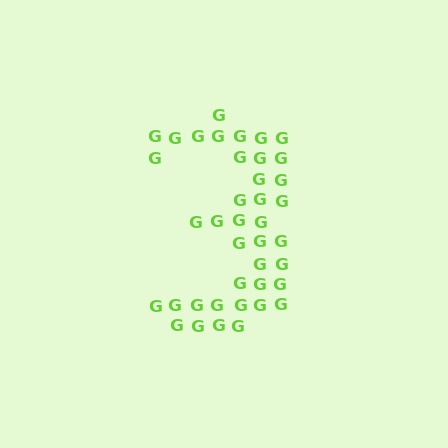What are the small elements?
The small elements are letter G's.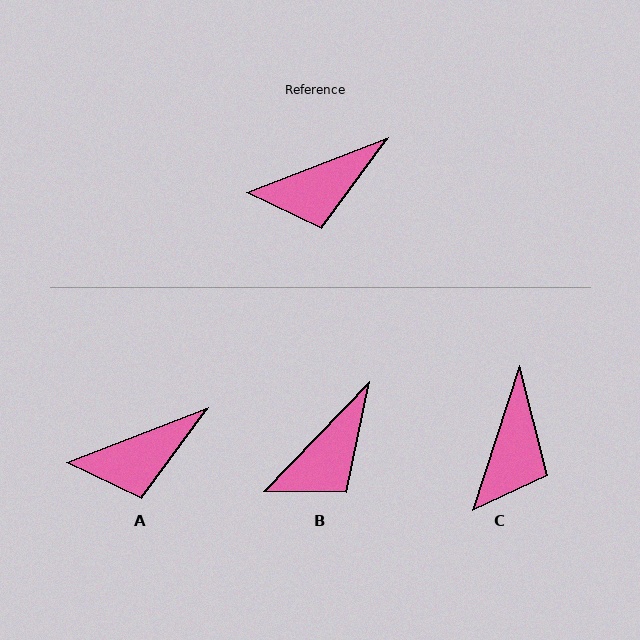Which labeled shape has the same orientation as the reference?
A.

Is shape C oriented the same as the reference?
No, it is off by about 51 degrees.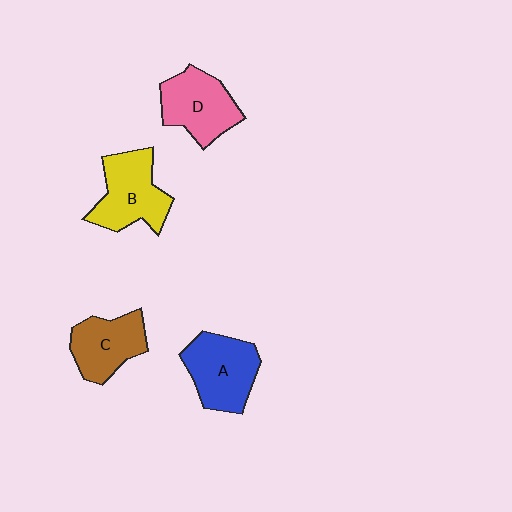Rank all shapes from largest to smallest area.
From largest to smallest: B (yellow), A (blue), D (pink), C (brown).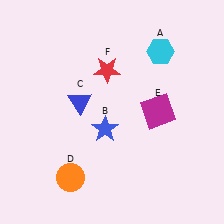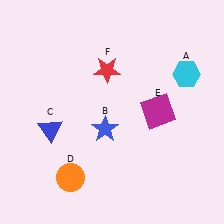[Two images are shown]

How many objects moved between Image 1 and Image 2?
2 objects moved between the two images.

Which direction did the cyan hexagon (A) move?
The cyan hexagon (A) moved right.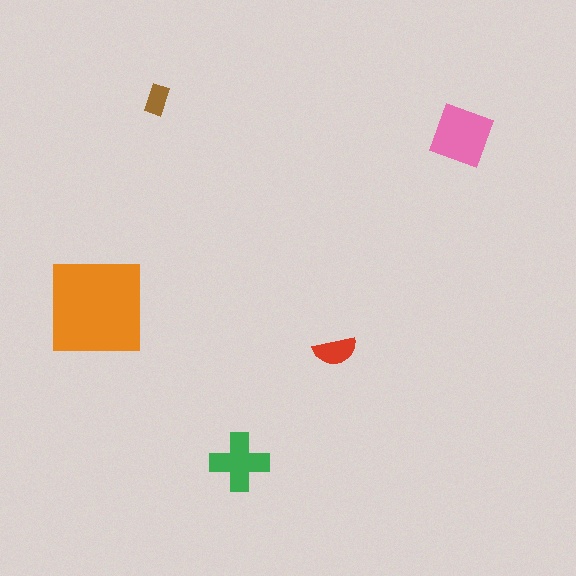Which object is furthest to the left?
The orange square is leftmost.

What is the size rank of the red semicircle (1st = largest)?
4th.